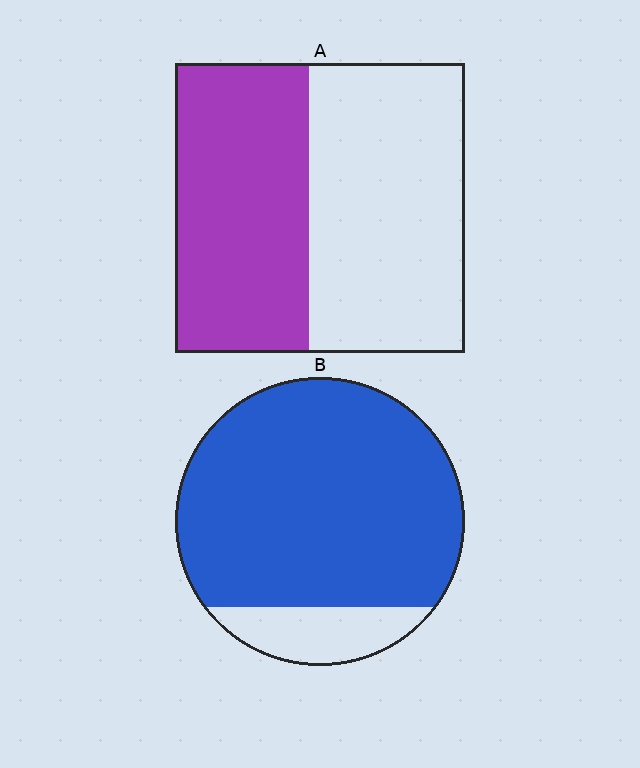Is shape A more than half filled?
Roughly half.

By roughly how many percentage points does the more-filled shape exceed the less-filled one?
By roughly 40 percentage points (B over A).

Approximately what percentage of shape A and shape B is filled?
A is approximately 45% and B is approximately 85%.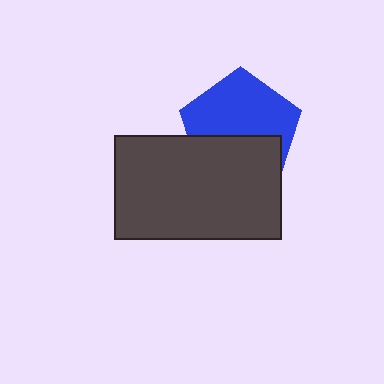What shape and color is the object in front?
The object in front is a dark gray rectangle.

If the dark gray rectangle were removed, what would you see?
You would see the complete blue pentagon.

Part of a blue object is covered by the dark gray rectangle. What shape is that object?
It is a pentagon.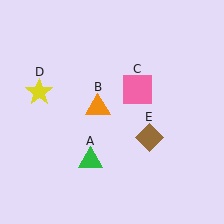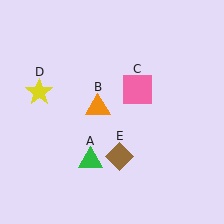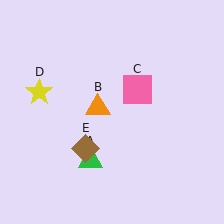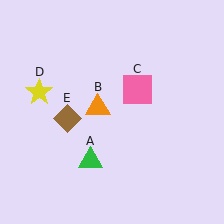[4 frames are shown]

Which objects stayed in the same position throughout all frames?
Green triangle (object A) and orange triangle (object B) and pink square (object C) and yellow star (object D) remained stationary.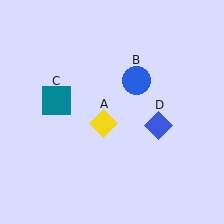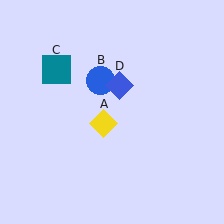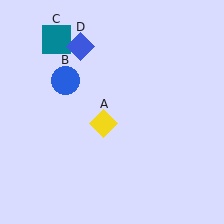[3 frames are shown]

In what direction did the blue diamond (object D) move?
The blue diamond (object D) moved up and to the left.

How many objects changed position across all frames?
3 objects changed position: blue circle (object B), teal square (object C), blue diamond (object D).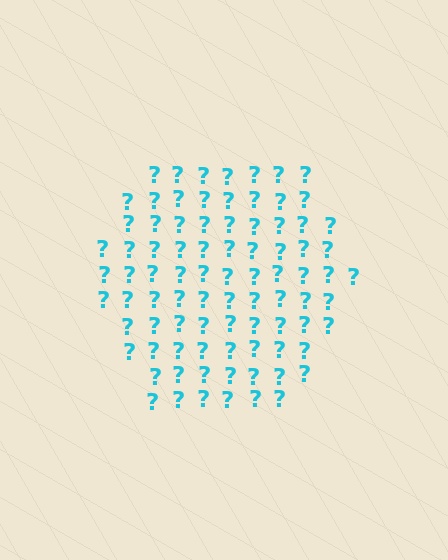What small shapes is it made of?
It is made of small question marks.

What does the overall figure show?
The overall figure shows a hexagon.